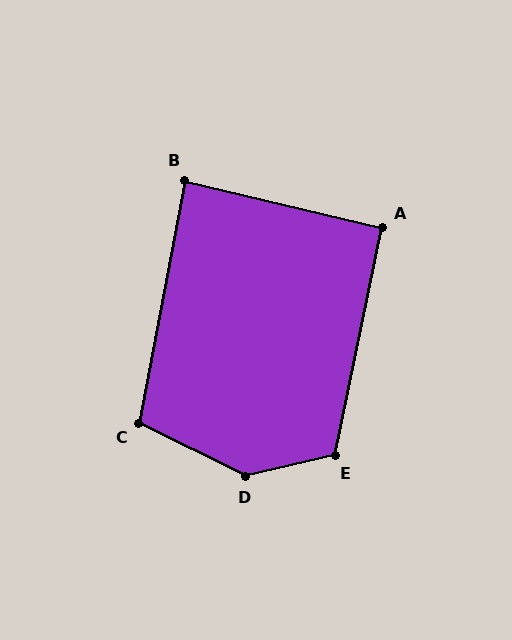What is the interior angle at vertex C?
Approximately 105 degrees (obtuse).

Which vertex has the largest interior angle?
D, at approximately 141 degrees.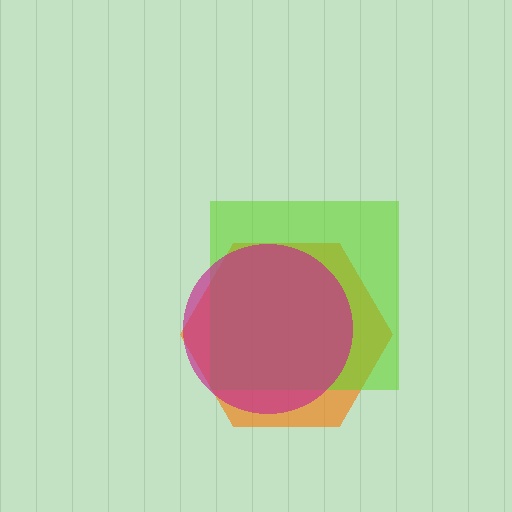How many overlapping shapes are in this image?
There are 3 overlapping shapes in the image.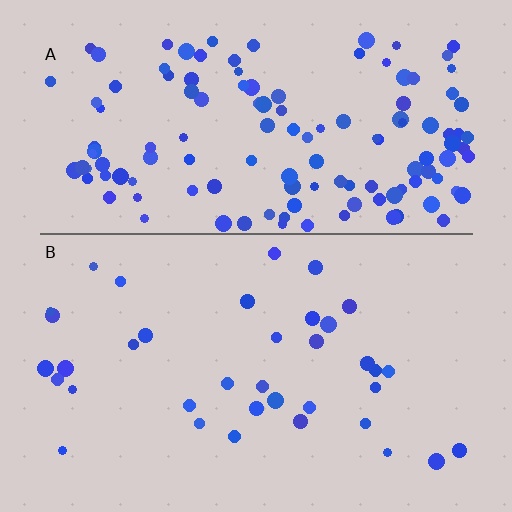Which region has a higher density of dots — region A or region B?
A (the top).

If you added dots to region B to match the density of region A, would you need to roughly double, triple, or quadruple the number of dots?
Approximately quadruple.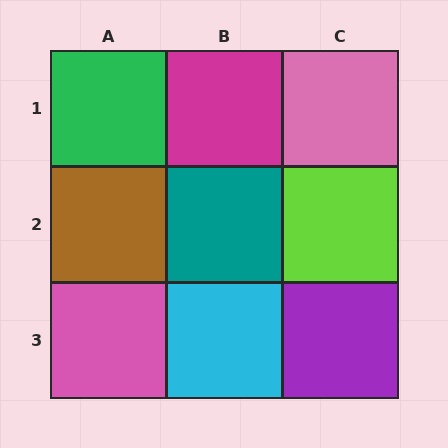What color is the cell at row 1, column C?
Pink.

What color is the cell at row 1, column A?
Green.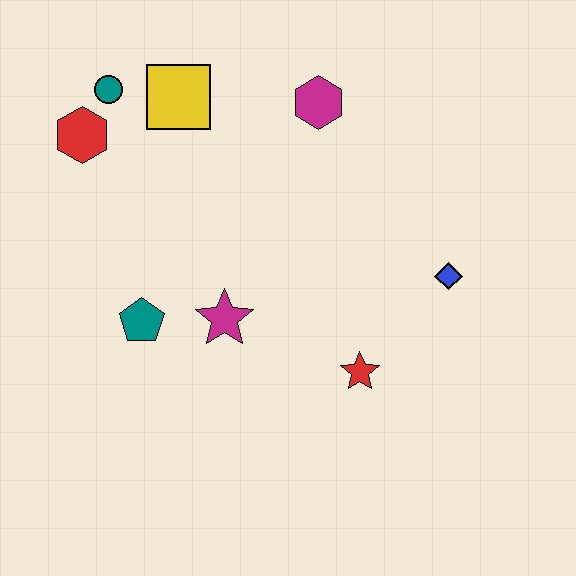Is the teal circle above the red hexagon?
Yes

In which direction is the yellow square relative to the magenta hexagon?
The yellow square is to the left of the magenta hexagon.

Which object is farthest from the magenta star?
The teal circle is farthest from the magenta star.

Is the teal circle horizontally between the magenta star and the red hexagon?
Yes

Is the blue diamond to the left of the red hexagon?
No